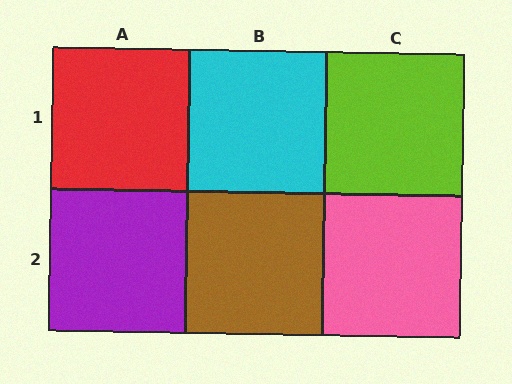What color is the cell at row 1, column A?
Red.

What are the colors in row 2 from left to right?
Purple, brown, pink.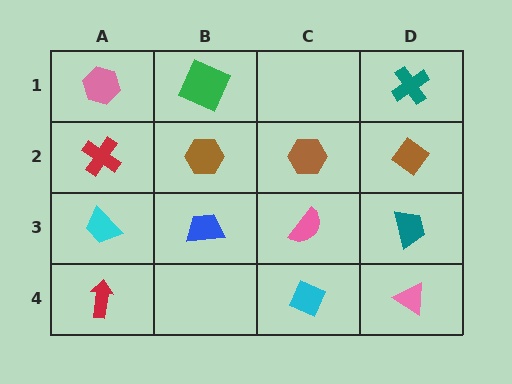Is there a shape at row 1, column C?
No, that cell is empty.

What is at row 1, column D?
A teal cross.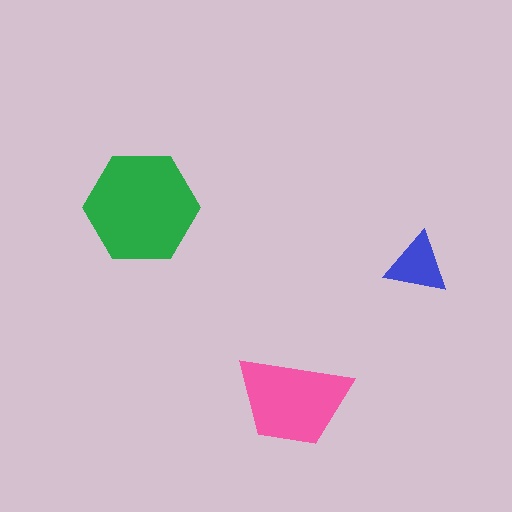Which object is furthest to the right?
The blue triangle is rightmost.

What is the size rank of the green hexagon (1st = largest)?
1st.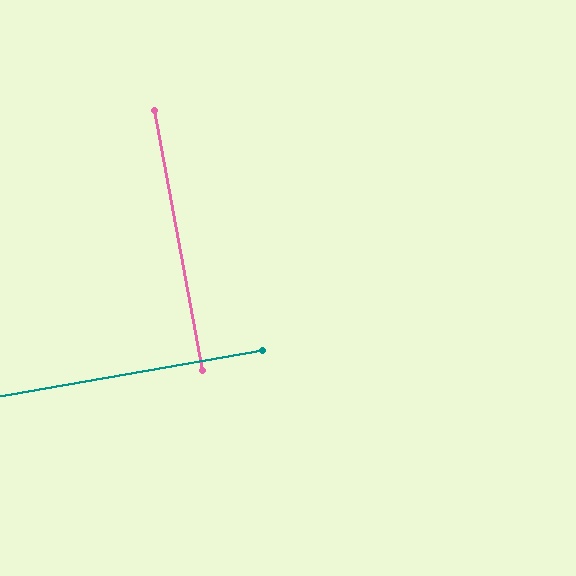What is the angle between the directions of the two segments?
Approximately 89 degrees.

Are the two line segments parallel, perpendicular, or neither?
Perpendicular — they meet at approximately 89°.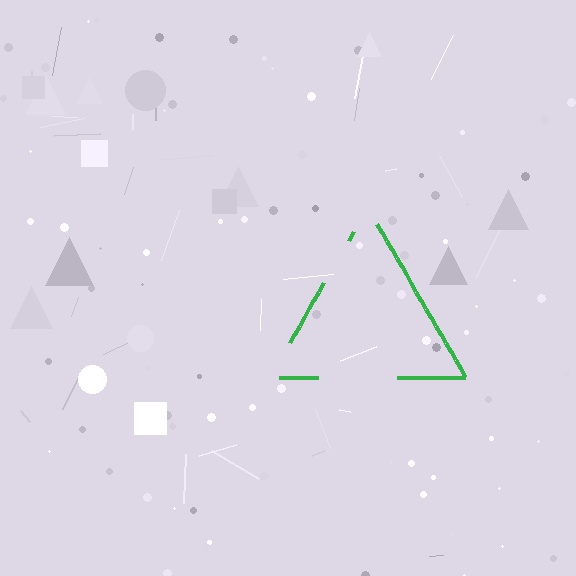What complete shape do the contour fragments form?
The contour fragments form a triangle.